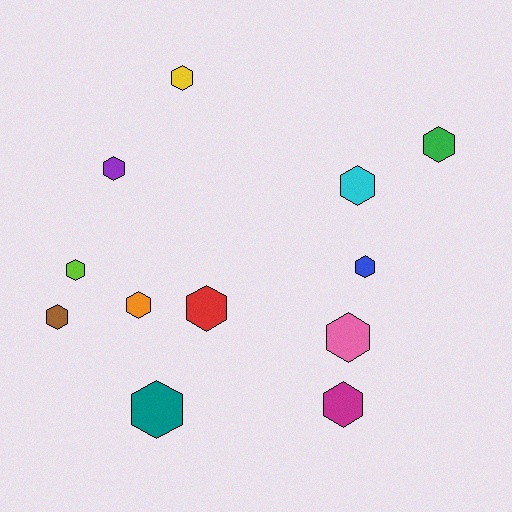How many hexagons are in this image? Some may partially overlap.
There are 12 hexagons.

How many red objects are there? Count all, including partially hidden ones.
There is 1 red object.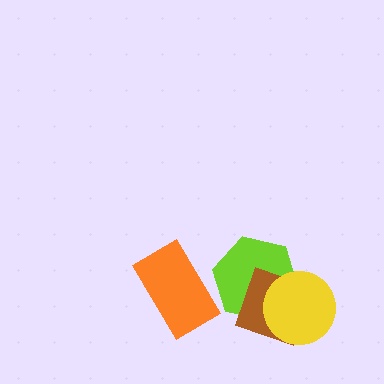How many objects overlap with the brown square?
2 objects overlap with the brown square.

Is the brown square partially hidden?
Yes, it is partially covered by another shape.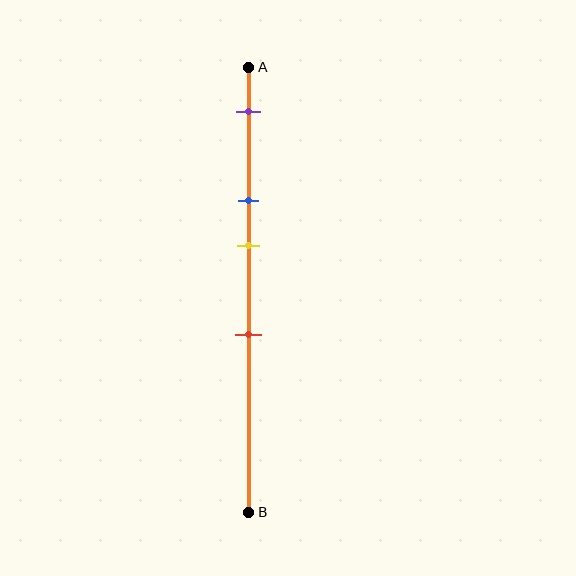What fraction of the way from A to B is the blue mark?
The blue mark is approximately 30% (0.3) of the way from A to B.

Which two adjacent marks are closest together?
The blue and yellow marks are the closest adjacent pair.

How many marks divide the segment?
There are 4 marks dividing the segment.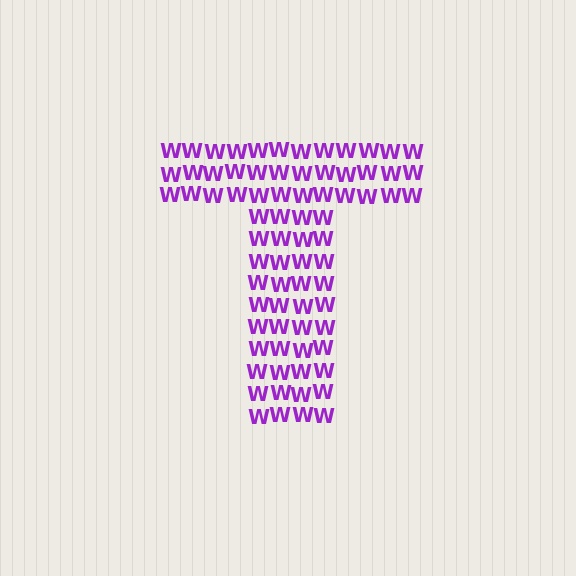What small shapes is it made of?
It is made of small letter W's.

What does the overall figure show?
The overall figure shows the letter T.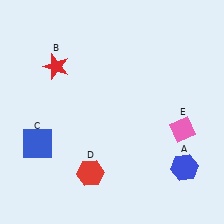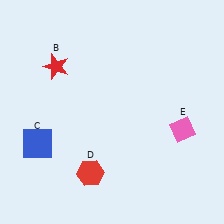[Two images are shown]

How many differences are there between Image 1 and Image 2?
There is 1 difference between the two images.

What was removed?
The blue hexagon (A) was removed in Image 2.